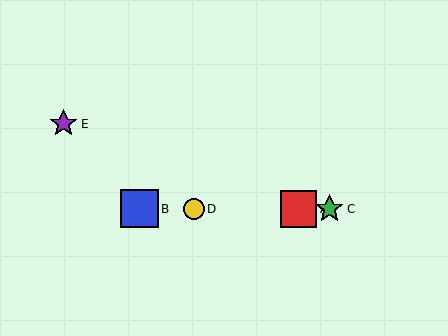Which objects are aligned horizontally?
Objects A, B, C, D are aligned horizontally.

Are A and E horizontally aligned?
No, A is at y≈209 and E is at y≈124.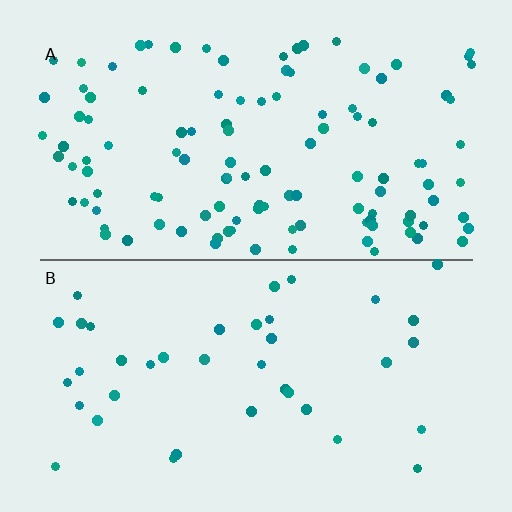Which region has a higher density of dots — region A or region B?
A (the top).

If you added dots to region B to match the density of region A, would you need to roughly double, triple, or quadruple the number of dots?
Approximately triple.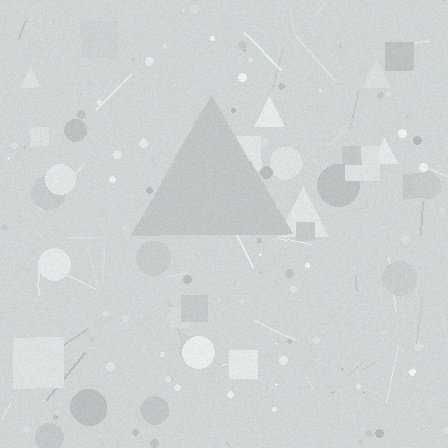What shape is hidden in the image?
A triangle is hidden in the image.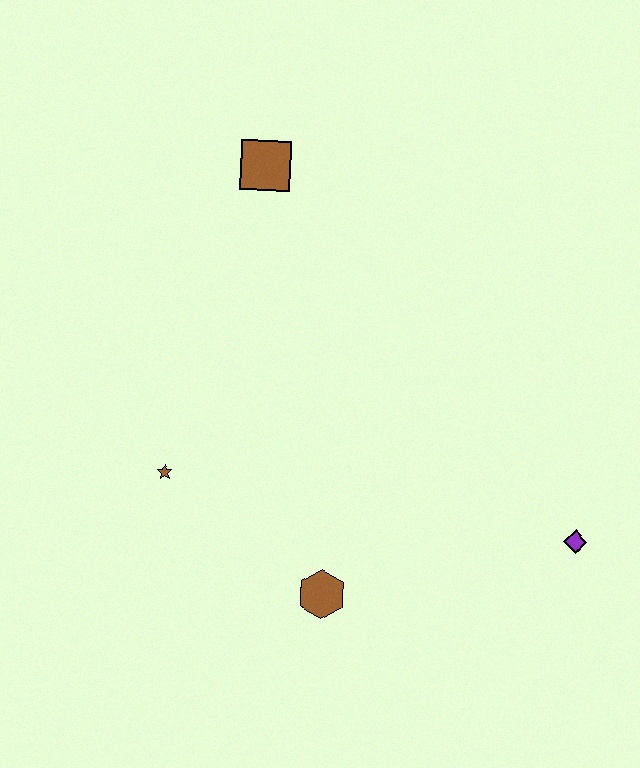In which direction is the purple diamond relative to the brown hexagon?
The purple diamond is to the right of the brown hexagon.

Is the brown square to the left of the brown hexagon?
Yes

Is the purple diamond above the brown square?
No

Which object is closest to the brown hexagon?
The brown star is closest to the brown hexagon.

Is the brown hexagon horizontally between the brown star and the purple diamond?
Yes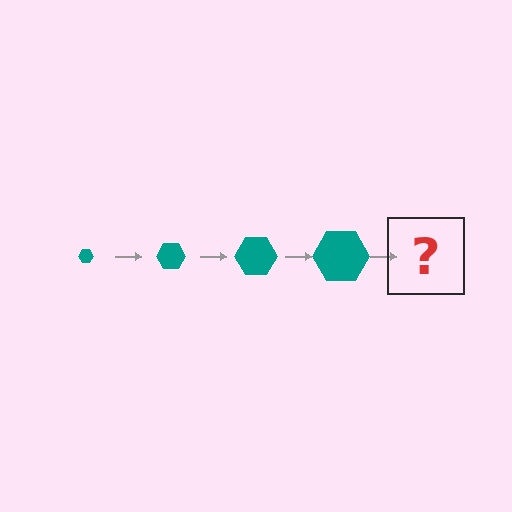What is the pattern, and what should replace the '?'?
The pattern is that the hexagon gets progressively larger each step. The '?' should be a teal hexagon, larger than the previous one.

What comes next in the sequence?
The next element should be a teal hexagon, larger than the previous one.